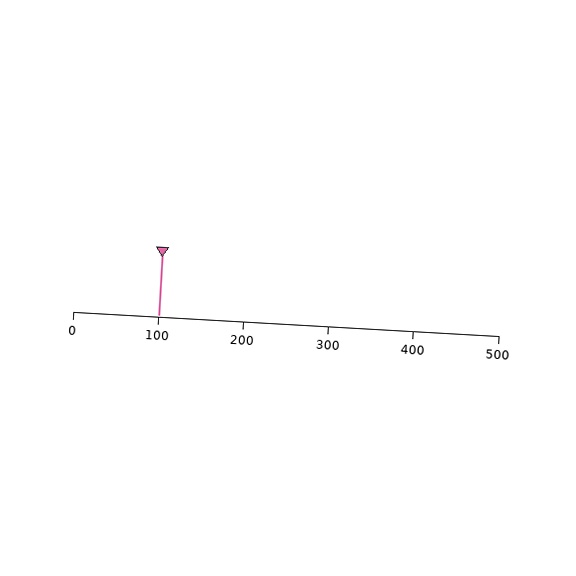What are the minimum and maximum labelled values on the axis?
The axis runs from 0 to 500.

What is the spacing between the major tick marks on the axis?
The major ticks are spaced 100 apart.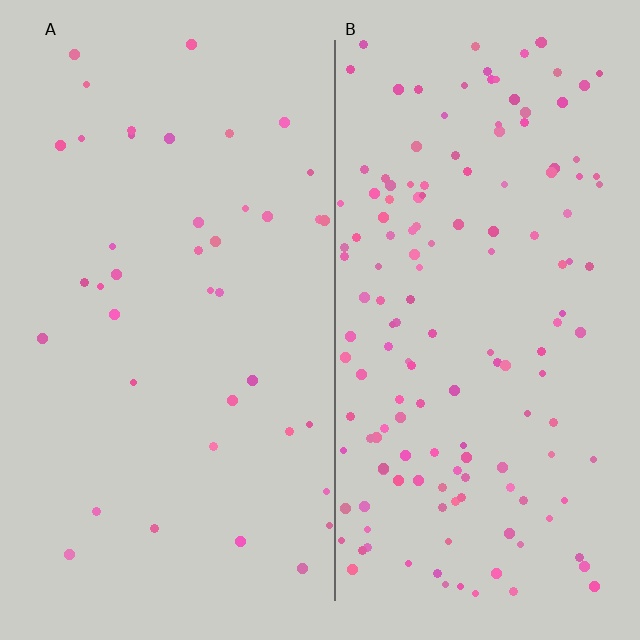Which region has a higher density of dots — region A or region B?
B (the right).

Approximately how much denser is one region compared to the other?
Approximately 3.8× — region B over region A.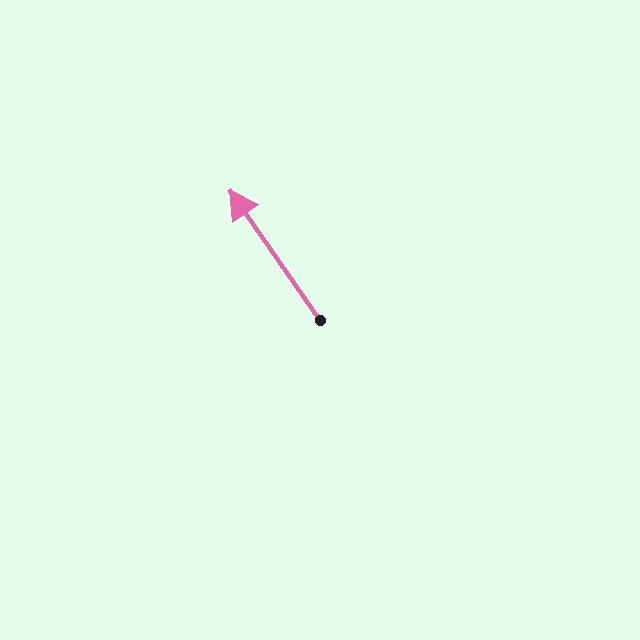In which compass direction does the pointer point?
Northwest.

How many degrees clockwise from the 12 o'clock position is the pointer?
Approximately 325 degrees.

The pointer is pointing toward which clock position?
Roughly 11 o'clock.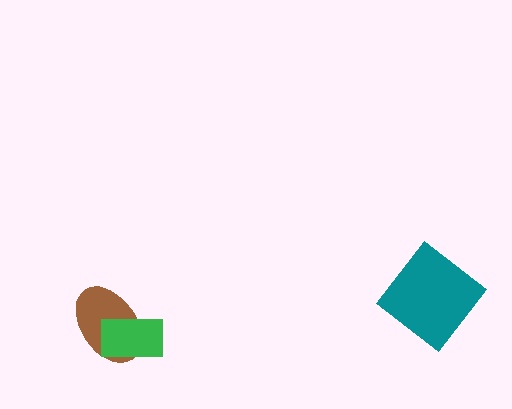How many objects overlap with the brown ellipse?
1 object overlaps with the brown ellipse.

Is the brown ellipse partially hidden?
Yes, it is partially covered by another shape.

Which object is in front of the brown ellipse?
The green rectangle is in front of the brown ellipse.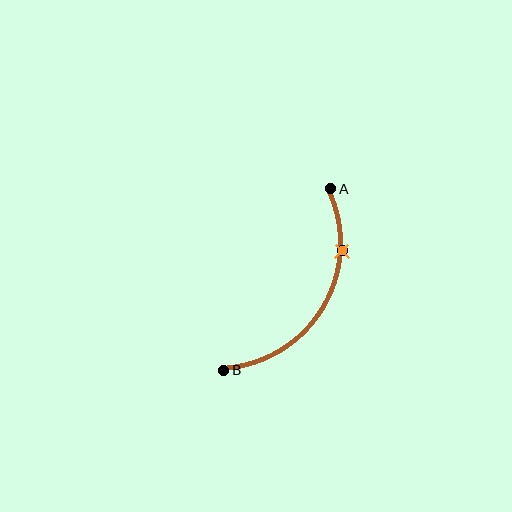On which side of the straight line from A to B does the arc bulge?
The arc bulges to the right of the straight line connecting A and B.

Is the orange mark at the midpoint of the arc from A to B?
No. The orange mark lies on the arc but is closer to endpoint A. The arc midpoint would be at the point on the curve equidistant along the arc from both A and B.